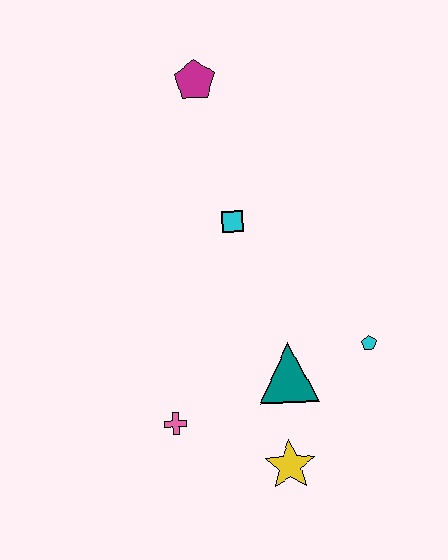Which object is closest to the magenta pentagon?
The cyan square is closest to the magenta pentagon.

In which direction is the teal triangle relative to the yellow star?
The teal triangle is above the yellow star.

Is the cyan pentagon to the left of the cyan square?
No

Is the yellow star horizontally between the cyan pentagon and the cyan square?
Yes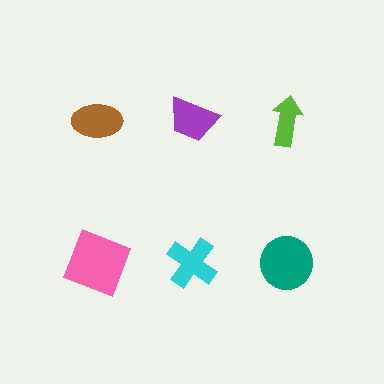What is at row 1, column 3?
A lime arrow.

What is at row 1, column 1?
A brown ellipse.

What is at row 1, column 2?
A purple trapezoid.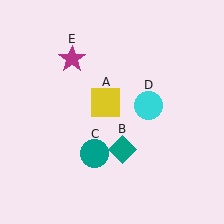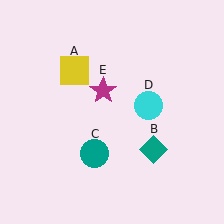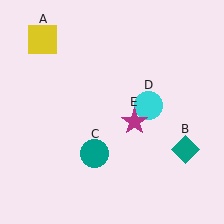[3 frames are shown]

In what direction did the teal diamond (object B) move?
The teal diamond (object B) moved right.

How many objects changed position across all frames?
3 objects changed position: yellow square (object A), teal diamond (object B), magenta star (object E).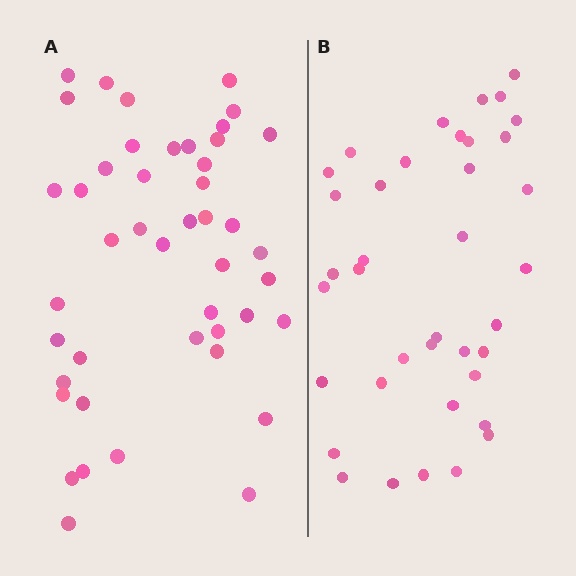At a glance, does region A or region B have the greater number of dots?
Region A (the left region) has more dots.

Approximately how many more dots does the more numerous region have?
Region A has roughly 8 or so more dots than region B.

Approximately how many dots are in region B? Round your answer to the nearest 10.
About 40 dots. (The exact count is 38, which rounds to 40.)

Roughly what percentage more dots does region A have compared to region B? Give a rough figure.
About 20% more.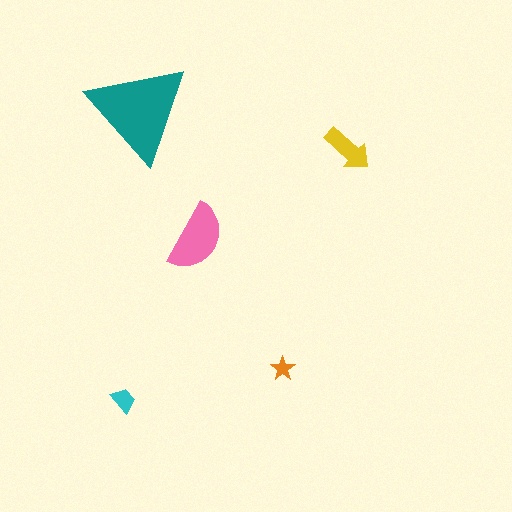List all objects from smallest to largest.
The orange star, the cyan trapezoid, the yellow arrow, the pink semicircle, the teal triangle.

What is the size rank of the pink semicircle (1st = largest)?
2nd.